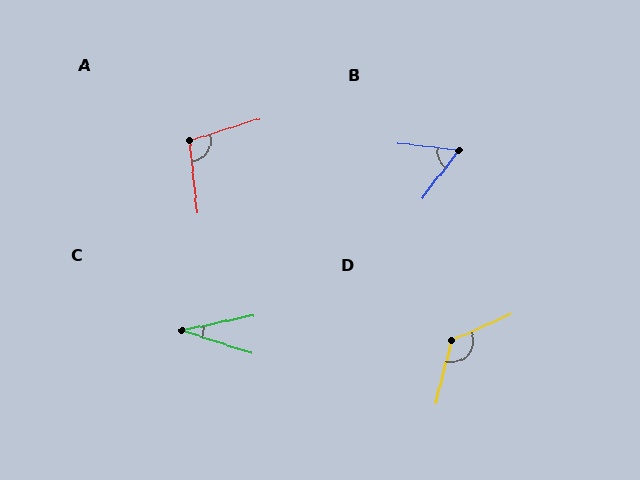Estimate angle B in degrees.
Approximately 59 degrees.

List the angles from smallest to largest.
C (30°), B (59°), A (102°), D (128°).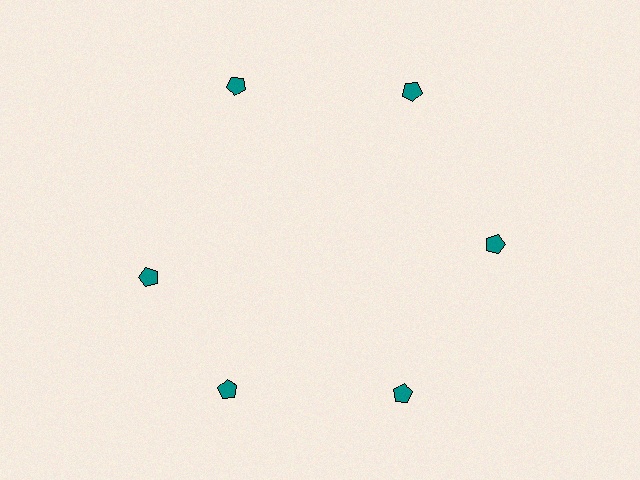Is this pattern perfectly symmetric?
No. The 6 teal pentagons are arranged in a ring, but one element near the 9 o'clock position is rotated out of alignment along the ring, breaking the 6-fold rotational symmetry.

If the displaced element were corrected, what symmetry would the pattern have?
It would have 6-fold rotational symmetry — the pattern would map onto itself every 60 degrees.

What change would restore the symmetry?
The symmetry would be restored by rotating it back into even spacing with its neighbors so that all 6 pentagons sit at equal angles and equal distance from the center.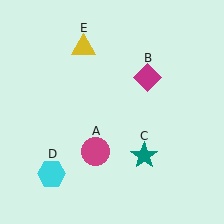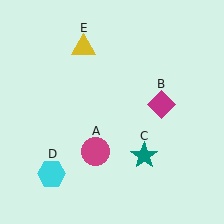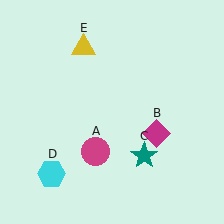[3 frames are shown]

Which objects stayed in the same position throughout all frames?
Magenta circle (object A) and teal star (object C) and cyan hexagon (object D) and yellow triangle (object E) remained stationary.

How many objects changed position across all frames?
1 object changed position: magenta diamond (object B).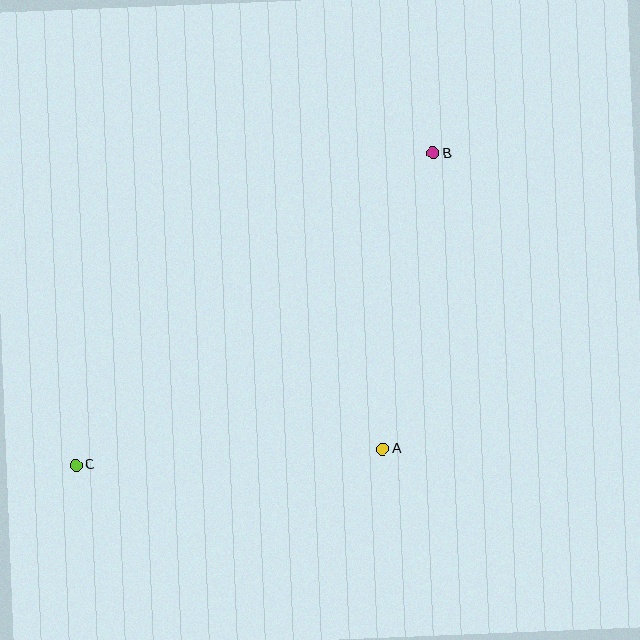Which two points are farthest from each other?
Points B and C are farthest from each other.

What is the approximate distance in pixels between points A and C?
The distance between A and C is approximately 308 pixels.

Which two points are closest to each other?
Points A and B are closest to each other.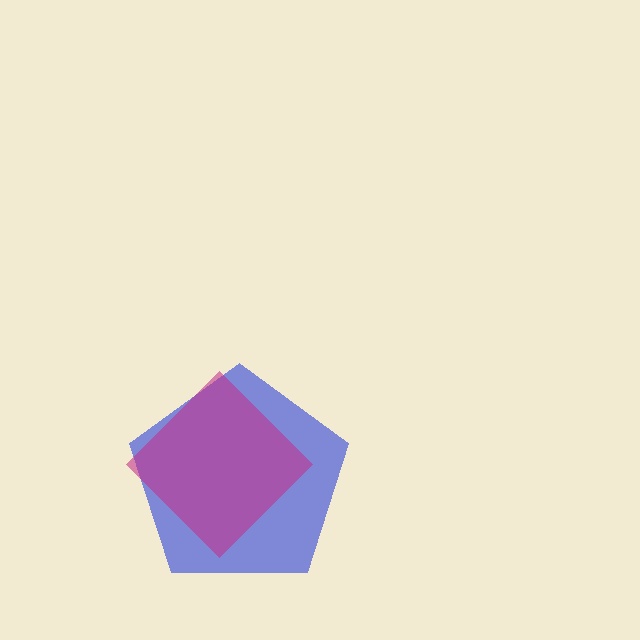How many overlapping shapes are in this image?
There are 2 overlapping shapes in the image.